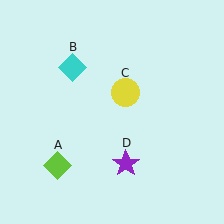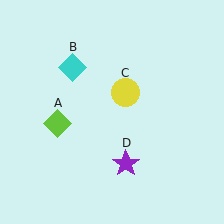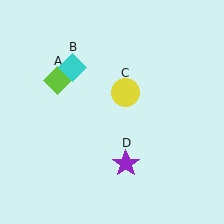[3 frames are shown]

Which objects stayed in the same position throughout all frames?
Cyan diamond (object B) and yellow circle (object C) and purple star (object D) remained stationary.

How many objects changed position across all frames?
1 object changed position: lime diamond (object A).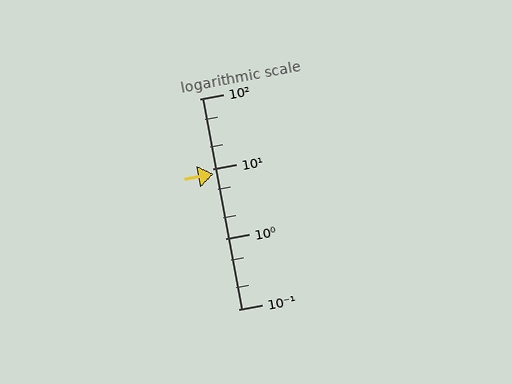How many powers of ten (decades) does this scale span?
The scale spans 3 decades, from 0.1 to 100.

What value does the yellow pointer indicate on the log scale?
The pointer indicates approximately 8.5.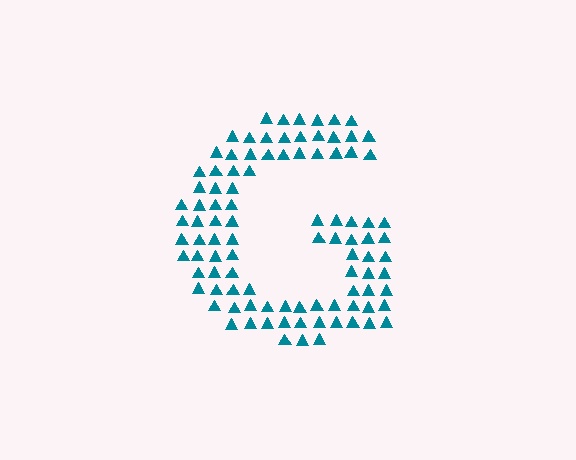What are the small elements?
The small elements are triangles.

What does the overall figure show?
The overall figure shows the letter G.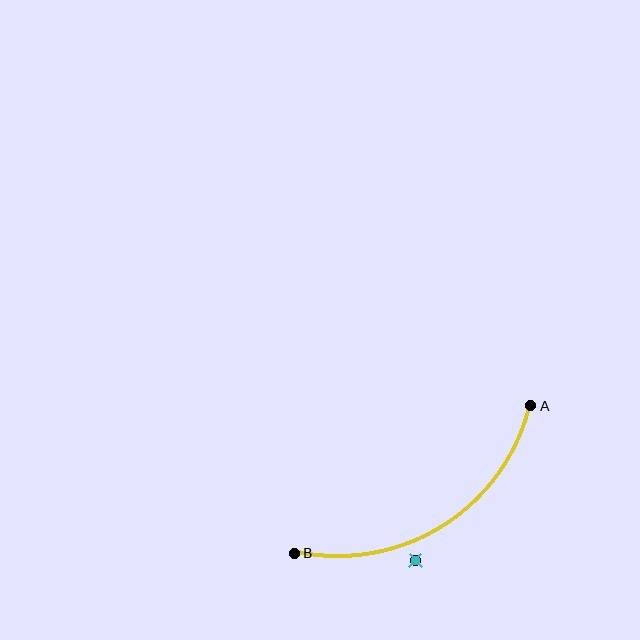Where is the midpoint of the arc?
The arc midpoint is the point on the curve farthest from the straight line joining A and B. It sits below that line.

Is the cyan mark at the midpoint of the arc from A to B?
No — the cyan mark does not lie on the arc at all. It sits slightly outside the curve.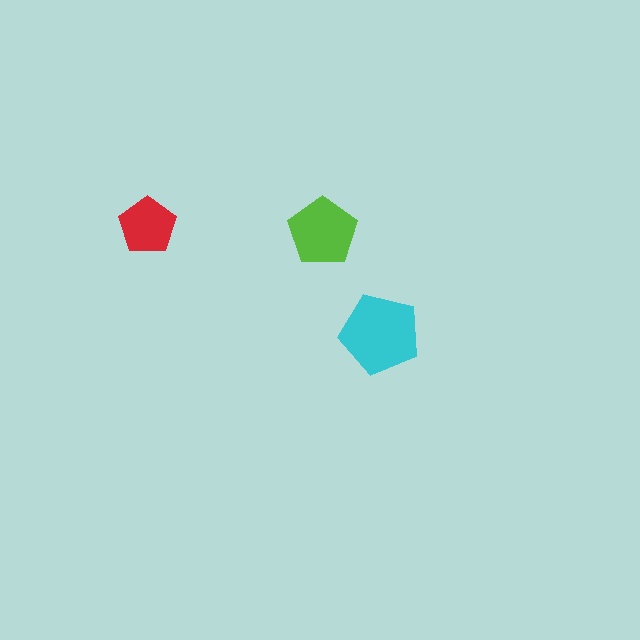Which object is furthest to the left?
The red pentagon is leftmost.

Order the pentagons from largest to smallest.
the cyan one, the lime one, the red one.